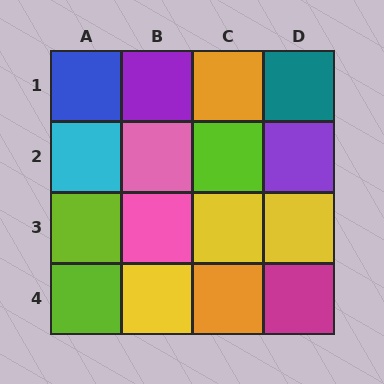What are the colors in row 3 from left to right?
Lime, pink, yellow, yellow.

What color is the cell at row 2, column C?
Lime.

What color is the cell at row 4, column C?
Orange.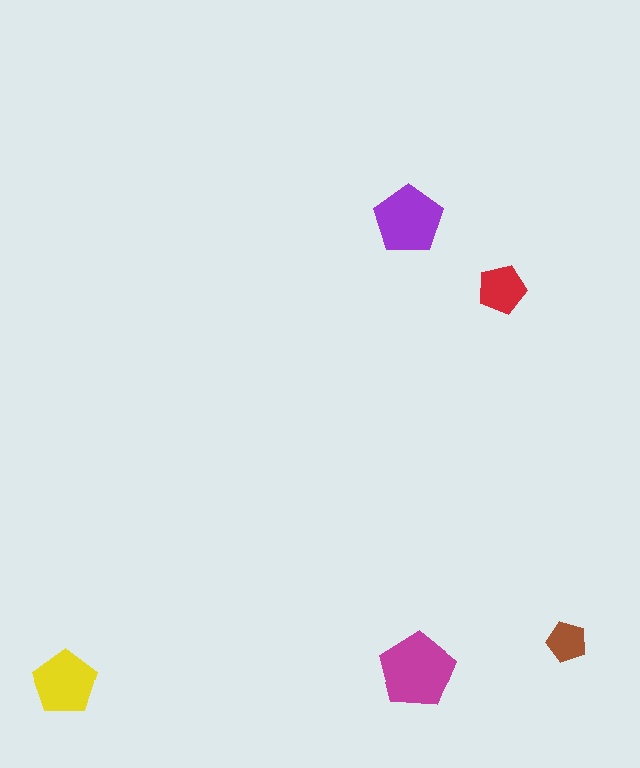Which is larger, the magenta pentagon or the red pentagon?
The magenta one.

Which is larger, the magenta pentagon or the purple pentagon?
The magenta one.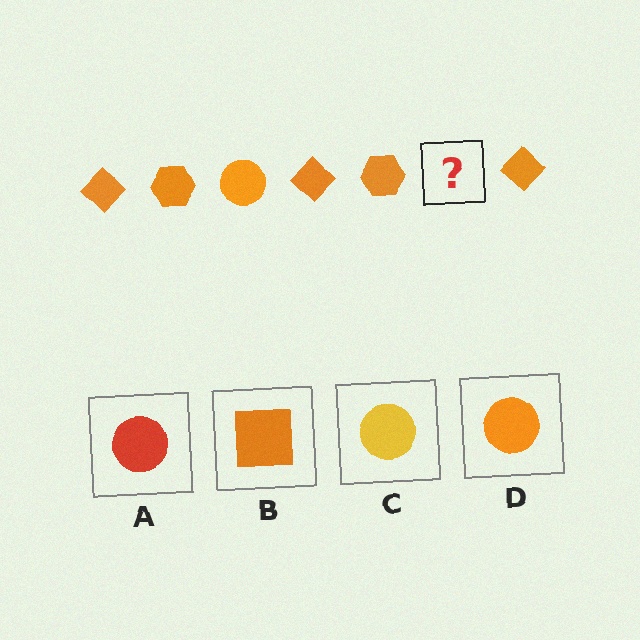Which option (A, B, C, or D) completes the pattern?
D.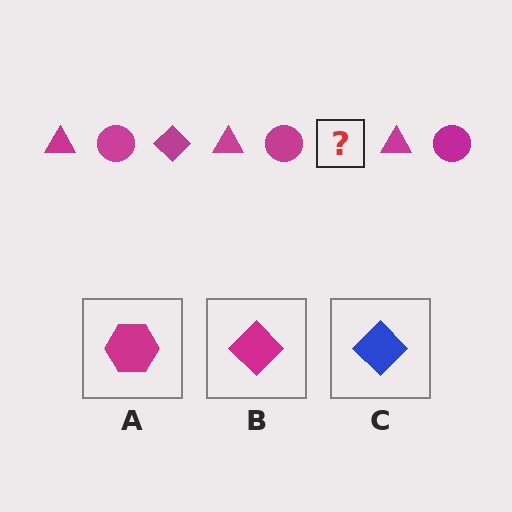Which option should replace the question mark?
Option B.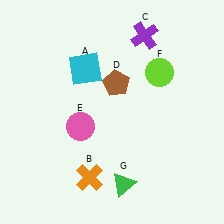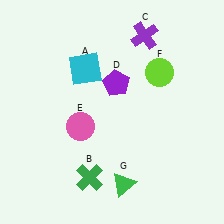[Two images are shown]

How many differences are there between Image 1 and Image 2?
There are 2 differences between the two images.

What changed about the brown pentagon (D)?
In Image 1, D is brown. In Image 2, it changed to purple.